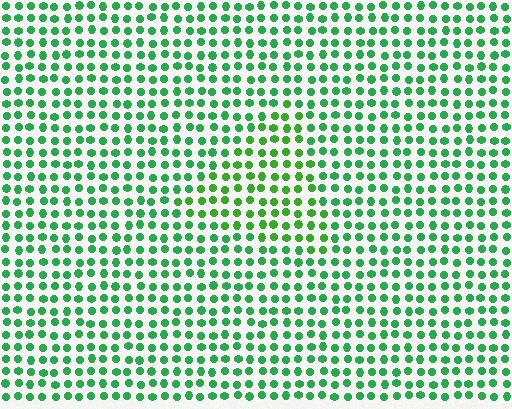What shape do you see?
I see a triangle.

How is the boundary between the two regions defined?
The boundary is defined purely by a slight shift in hue (about 24 degrees). Spacing, size, and orientation are identical on both sides.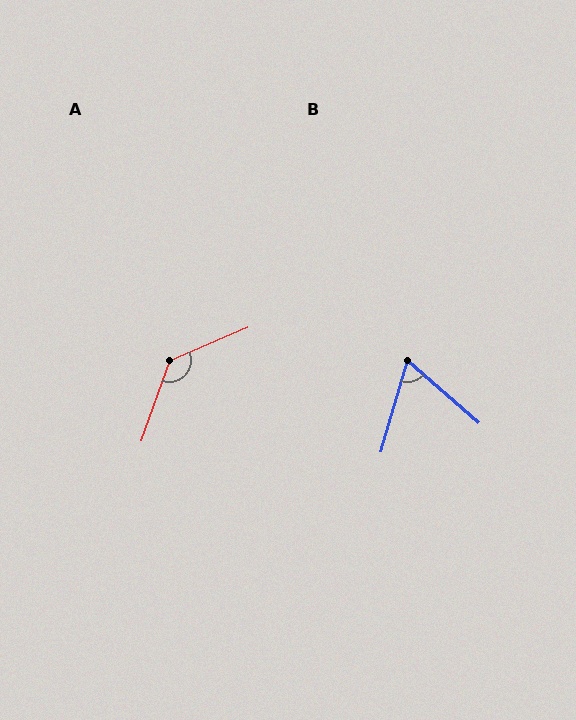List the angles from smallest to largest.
B (65°), A (133°).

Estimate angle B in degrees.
Approximately 65 degrees.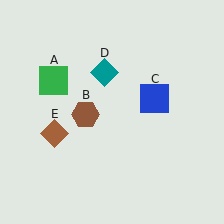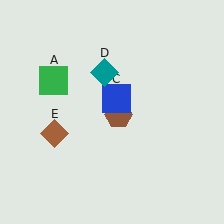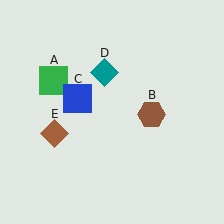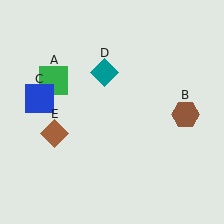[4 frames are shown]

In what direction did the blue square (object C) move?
The blue square (object C) moved left.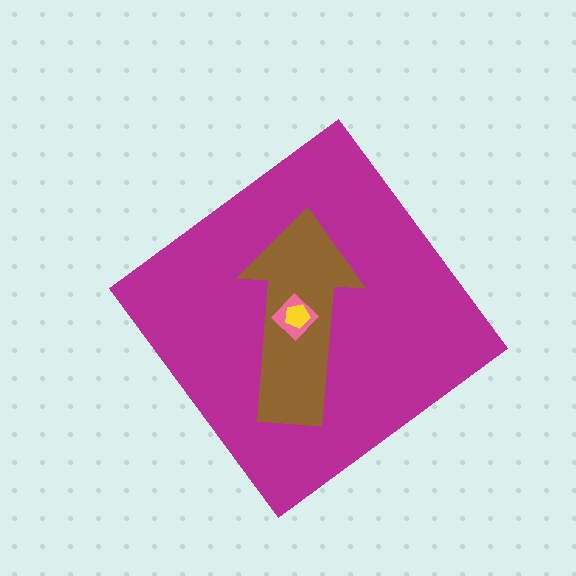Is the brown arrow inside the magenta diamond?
Yes.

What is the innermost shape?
The yellow pentagon.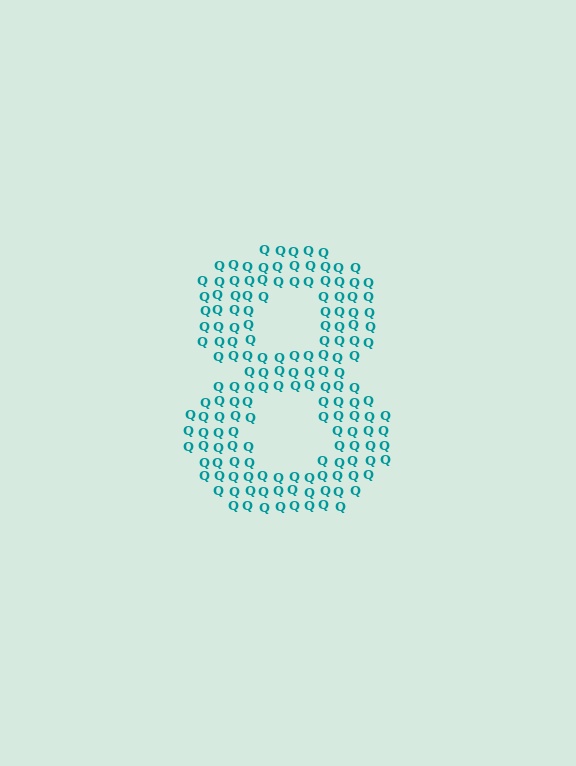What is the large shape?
The large shape is the digit 8.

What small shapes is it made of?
It is made of small letter Q's.